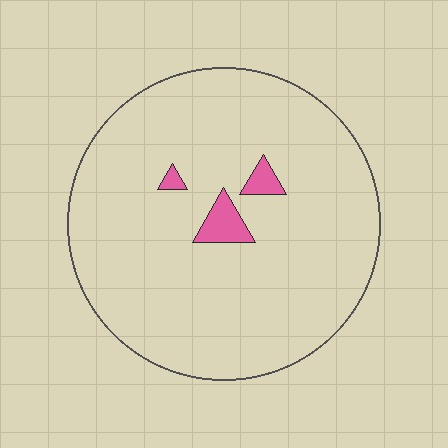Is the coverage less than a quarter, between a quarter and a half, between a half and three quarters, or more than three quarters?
Less than a quarter.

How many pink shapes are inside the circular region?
3.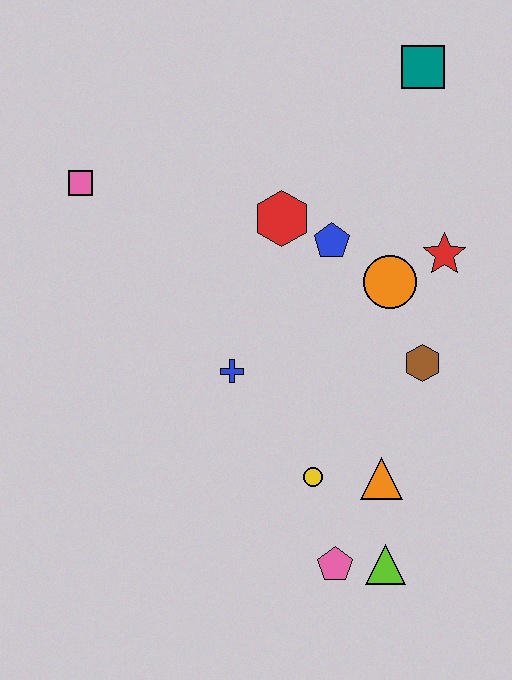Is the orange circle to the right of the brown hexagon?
No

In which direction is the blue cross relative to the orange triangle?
The blue cross is to the left of the orange triangle.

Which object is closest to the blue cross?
The yellow circle is closest to the blue cross.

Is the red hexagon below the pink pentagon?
No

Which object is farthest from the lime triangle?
The teal square is farthest from the lime triangle.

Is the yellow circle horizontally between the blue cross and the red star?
Yes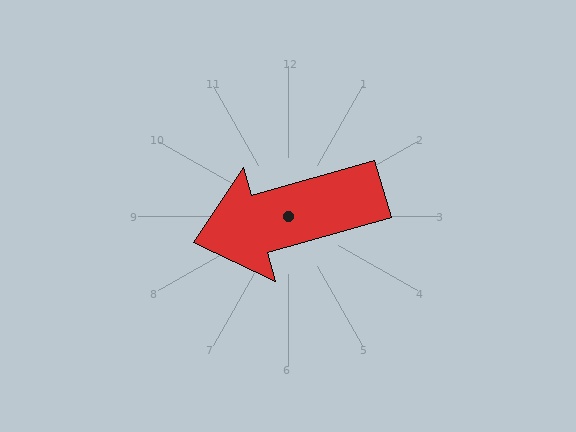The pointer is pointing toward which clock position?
Roughly 8 o'clock.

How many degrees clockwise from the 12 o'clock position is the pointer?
Approximately 254 degrees.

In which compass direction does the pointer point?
West.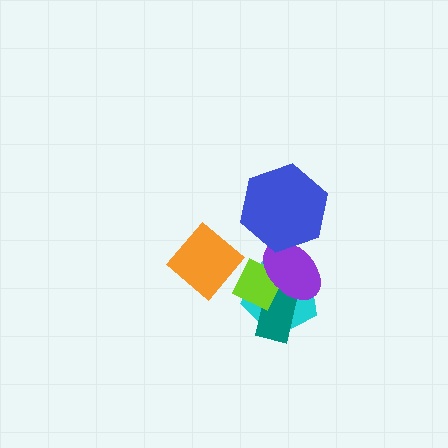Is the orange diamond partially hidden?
Yes, it is partially covered by another shape.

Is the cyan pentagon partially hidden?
Yes, it is partially covered by another shape.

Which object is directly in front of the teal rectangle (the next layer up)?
The lime diamond is directly in front of the teal rectangle.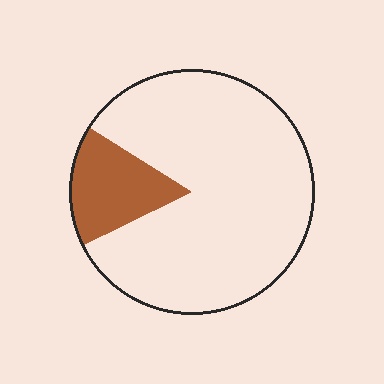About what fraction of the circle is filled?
About one sixth (1/6).